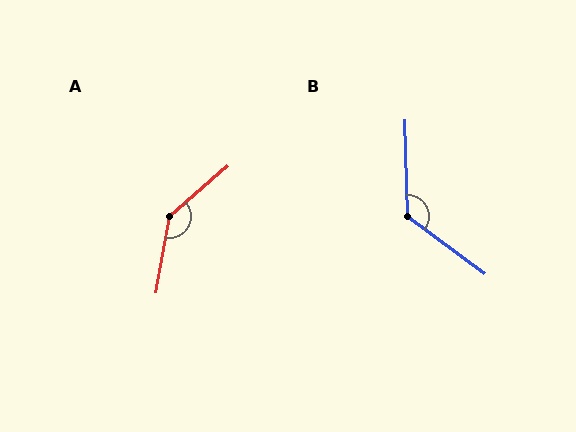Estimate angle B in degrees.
Approximately 128 degrees.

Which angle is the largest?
A, at approximately 140 degrees.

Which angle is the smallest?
B, at approximately 128 degrees.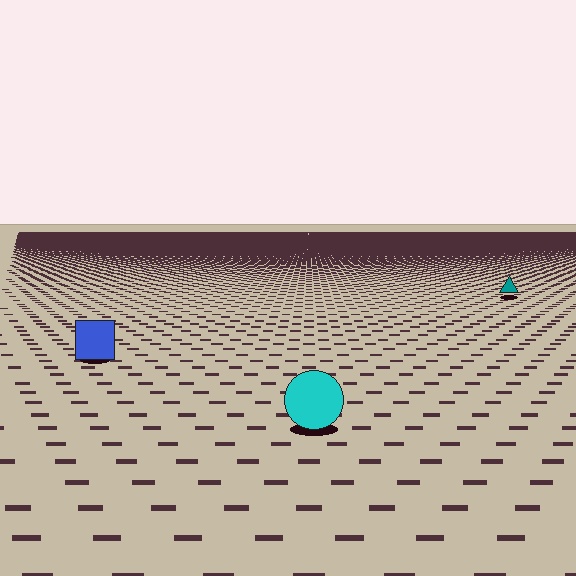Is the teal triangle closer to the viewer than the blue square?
No. The blue square is closer — you can tell from the texture gradient: the ground texture is coarser near it.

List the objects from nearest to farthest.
From nearest to farthest: the cyan circle, the blue square, the teal triangle.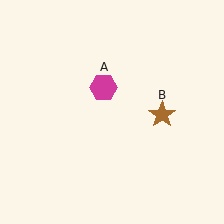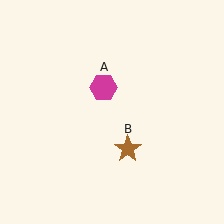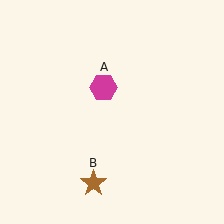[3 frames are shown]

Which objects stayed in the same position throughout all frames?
Magenta hexagon (object A) remained stationary.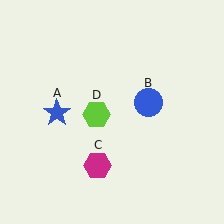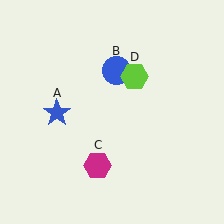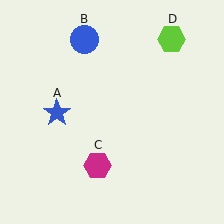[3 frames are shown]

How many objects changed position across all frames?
2 objects changed position: blue circle (object B), lime hexagon (object D).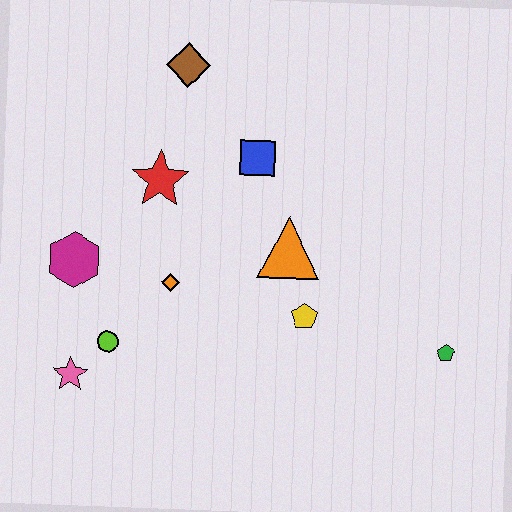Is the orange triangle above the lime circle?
Yes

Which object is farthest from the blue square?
The pink star is farthest from the blue square.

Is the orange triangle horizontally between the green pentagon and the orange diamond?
Yes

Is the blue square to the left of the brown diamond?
No